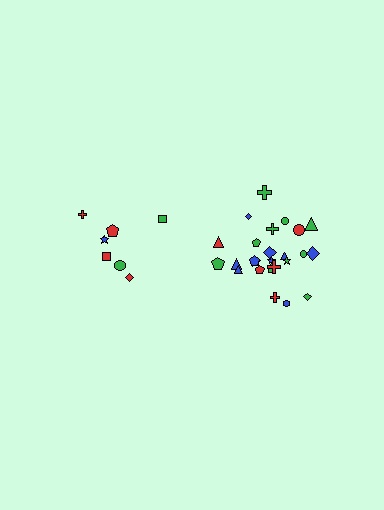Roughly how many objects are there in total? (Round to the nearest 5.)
Roughly 30 objects in total.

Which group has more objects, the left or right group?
The right group.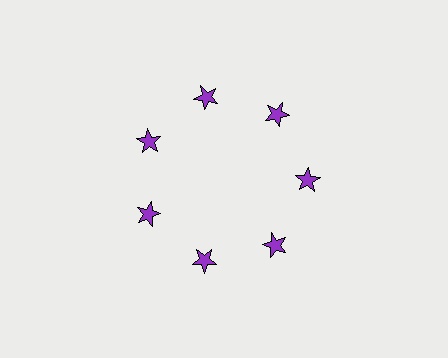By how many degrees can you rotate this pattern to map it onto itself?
The pattern maps onto itself every 51 degrees of rotation.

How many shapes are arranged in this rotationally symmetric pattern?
There are 7 shapes, arranged in 7 groups of 1.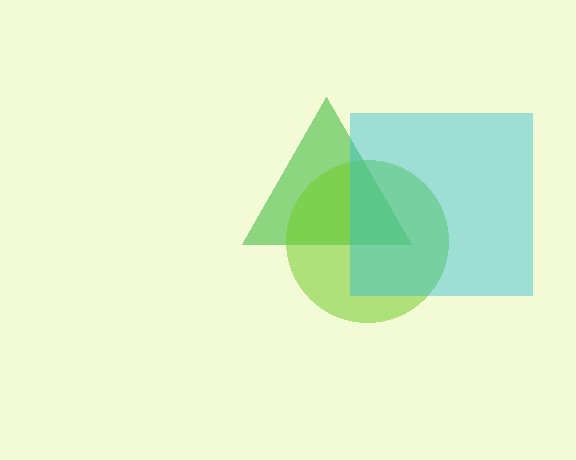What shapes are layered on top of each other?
The layered shapes are: a green triangle, a lime circle, a cyan square.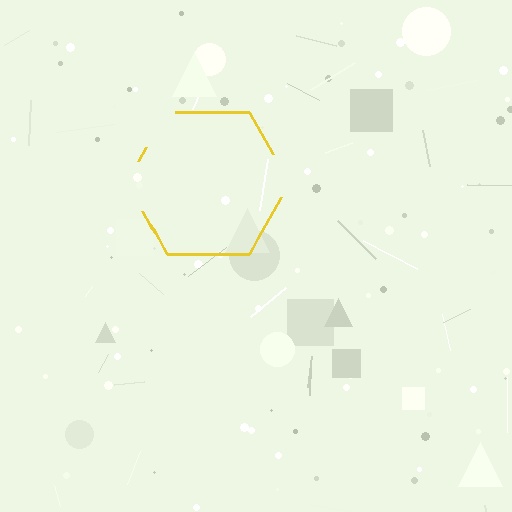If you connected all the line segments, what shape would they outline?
They would outline a hexagon.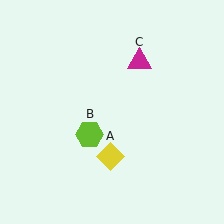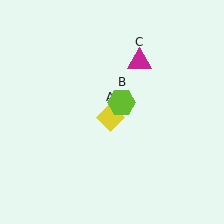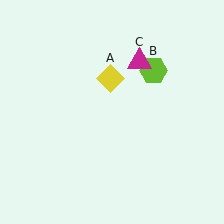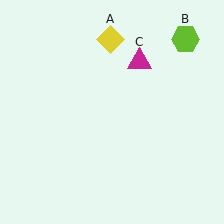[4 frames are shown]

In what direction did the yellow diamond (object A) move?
The yellow diamond (object A) moved up.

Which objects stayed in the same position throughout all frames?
Magenta triangle (object C) remained stationary.